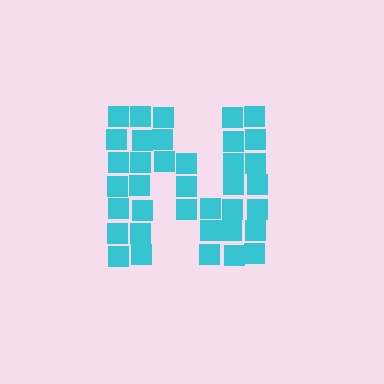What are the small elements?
The small elements are squares.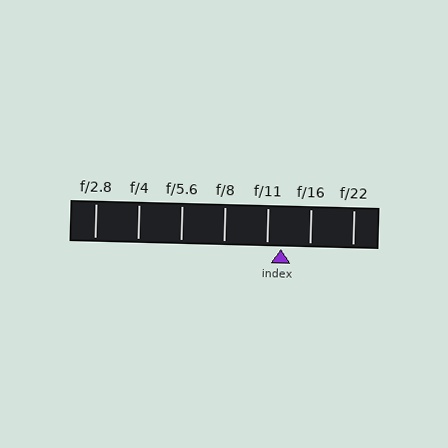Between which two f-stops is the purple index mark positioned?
The index mark is between f/11 and f/16.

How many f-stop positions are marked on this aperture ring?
There are 7 f-stop positions marked.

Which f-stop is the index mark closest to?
The index mark is closest to f/11.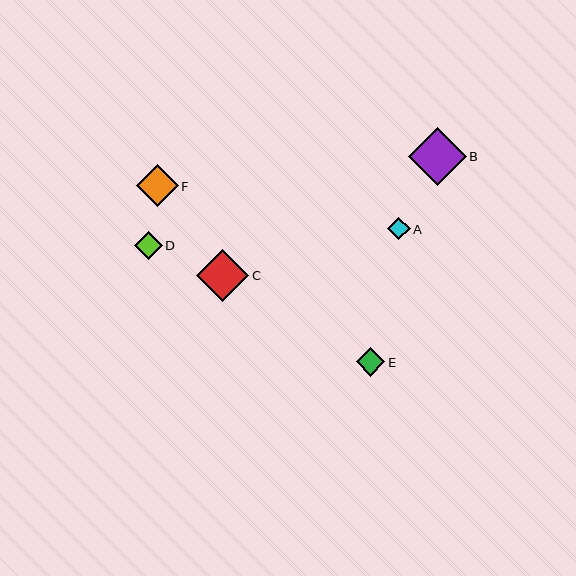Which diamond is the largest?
Diamond B is the largest with a size of approximately 58 pixels.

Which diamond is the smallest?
Diamond A is the smallest with a size of approximately 23 pixels.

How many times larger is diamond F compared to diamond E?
Diamond F is approximately 1.5 times the size of diamond E.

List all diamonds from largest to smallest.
From largest to smallest: B, C, F, E, D, A.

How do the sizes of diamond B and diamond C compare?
Diamond B and diamond C are approximately the same size.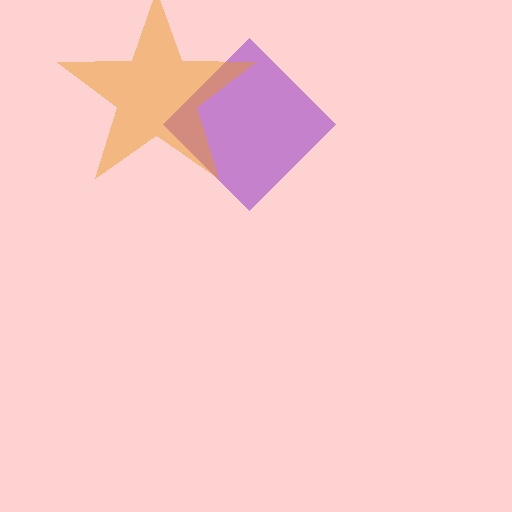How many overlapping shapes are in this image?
There are 2 overlapping shapes in the image.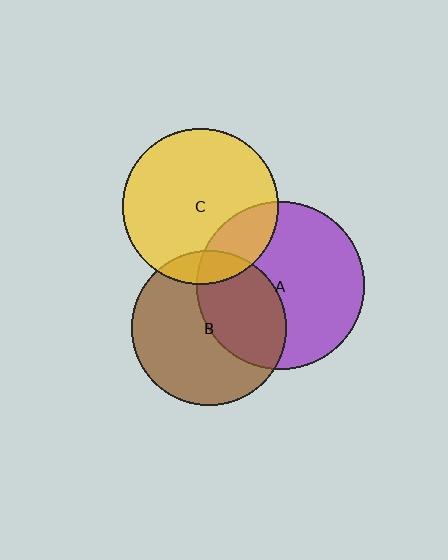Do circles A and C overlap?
Yes.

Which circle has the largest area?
Circle A (purple).